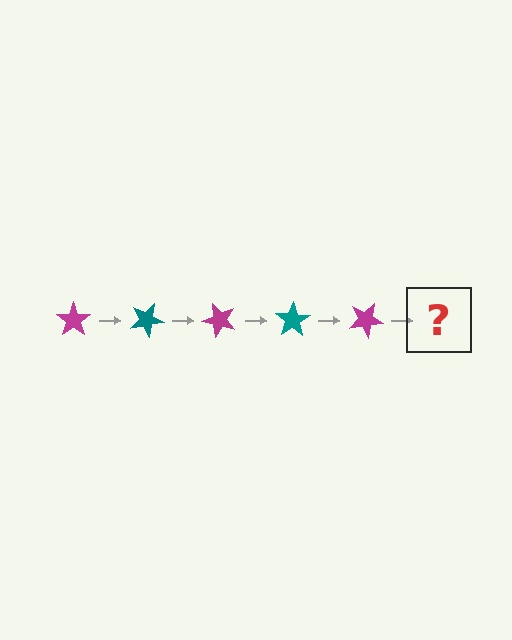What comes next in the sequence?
The next element should be a teal star, rotated 125 degrees from the start.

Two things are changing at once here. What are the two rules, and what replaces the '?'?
The two rules are that it rotates 25 degrees each step and the color cycles through magenta and teal. The '?' should be a teal star, rotated 125 degrees from the start.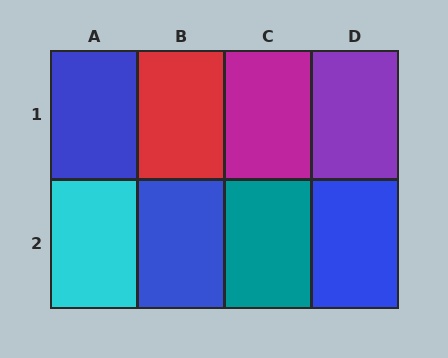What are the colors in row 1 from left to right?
Blue, red, magenta, purple.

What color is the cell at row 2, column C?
Teal.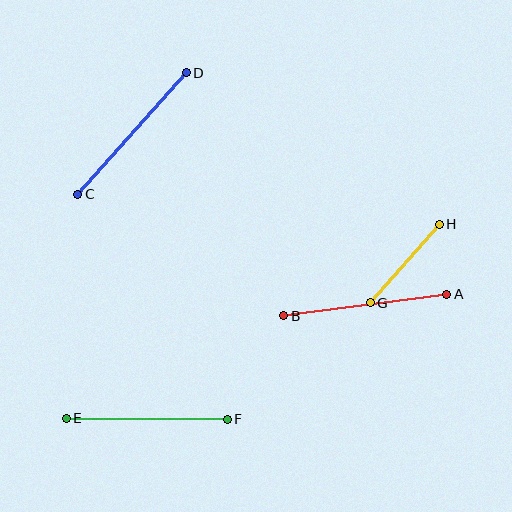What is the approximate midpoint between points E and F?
The midpoint is at approximately (147, 419) pixels.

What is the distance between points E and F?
The distance is approximately 161 pixels.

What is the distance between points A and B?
The distance is approximately 164 pixels.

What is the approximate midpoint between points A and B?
The midpoint is at approximately (365, 305) pixels.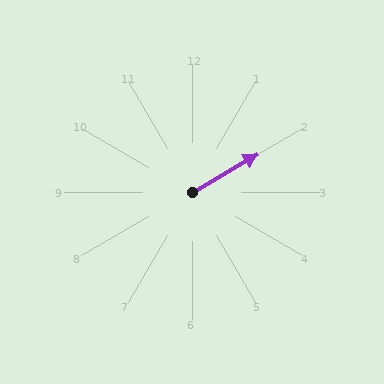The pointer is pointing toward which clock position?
Roughly 2 o'clock.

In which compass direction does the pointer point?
Northeast.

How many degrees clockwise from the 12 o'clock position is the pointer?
Approximately 60 degrees.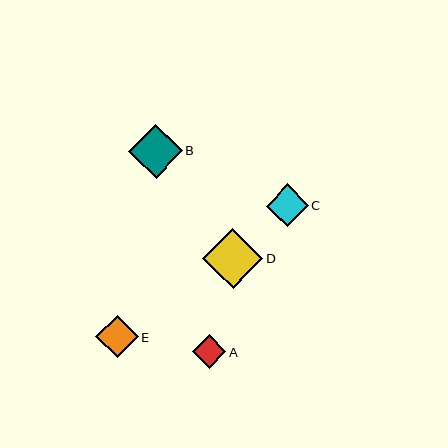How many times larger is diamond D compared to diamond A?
Diamond D is approximately 1.8 times the size of diamond A.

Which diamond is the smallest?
Diamond A is the smallest with a size of approximately 33 pixels.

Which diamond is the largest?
Diamond D is the largest with a size of approximately 60 pixels.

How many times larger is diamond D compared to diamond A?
Diamond D is approximately 1.8 times the size of diamond A.